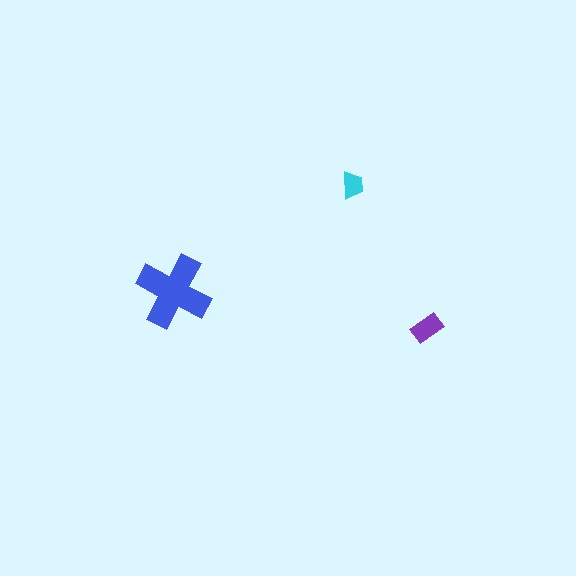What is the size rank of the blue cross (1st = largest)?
1st.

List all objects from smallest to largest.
The cyan trapezoid, the purple rectangle, the blue cross.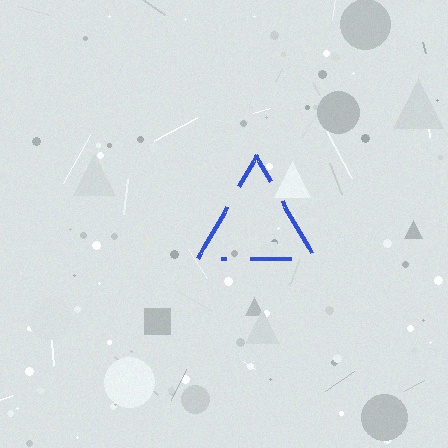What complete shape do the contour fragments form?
The contour fragments form a triangle.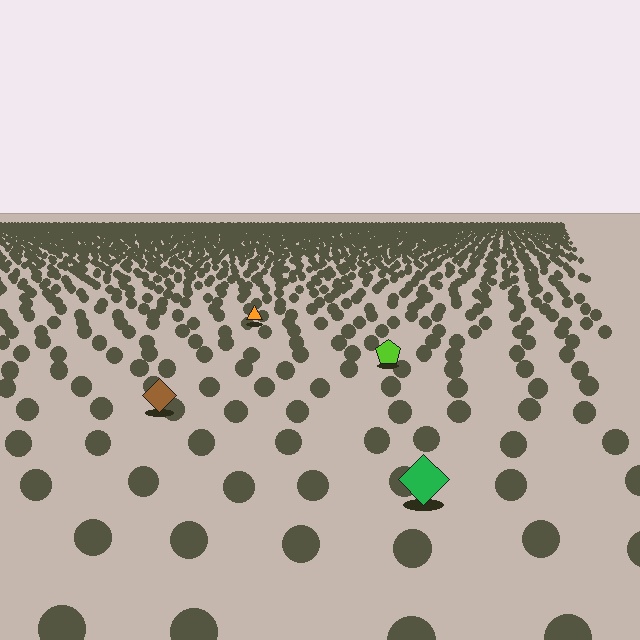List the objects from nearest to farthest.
From nearest to farthest: the green diamond, the brown diamond, the lime pentagon, the orange triangle.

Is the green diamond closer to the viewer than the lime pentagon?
Yes. The green diamond is closer — you can tell from the texture gradient: the ground texture is coarser near it.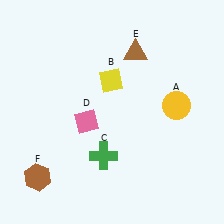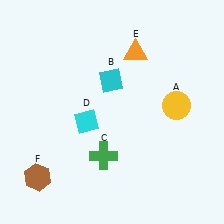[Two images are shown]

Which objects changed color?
B changed from yellow to cyan. D changed from pink to cyan. E changed from brown to orange.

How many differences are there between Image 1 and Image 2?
There are 3 differences between the two images.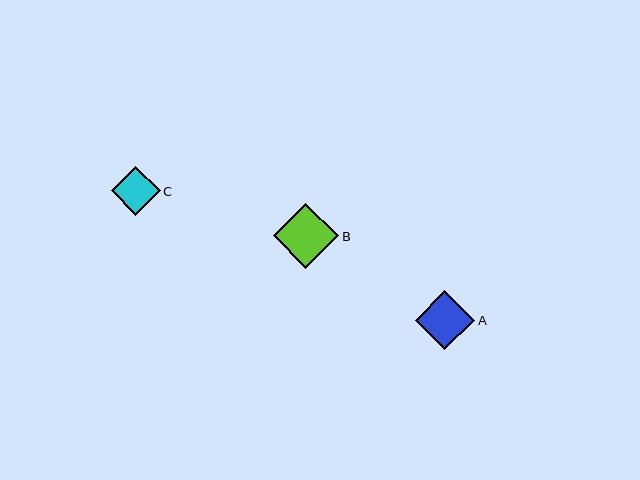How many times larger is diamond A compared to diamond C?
Diamond A is approximately 1.2 times the size of diamond C.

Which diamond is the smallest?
Diamond C is the smallest with a size of approximately 49 pixels.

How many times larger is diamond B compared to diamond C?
Diamond B is approximately 1.3 times the size of diamond C.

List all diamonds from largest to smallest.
From largest to smallest: B, A, C.